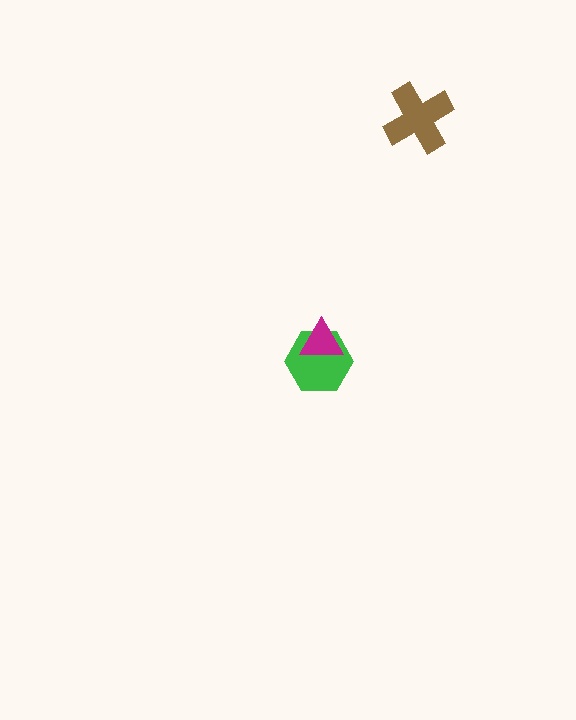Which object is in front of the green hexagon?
The magenta triangle is in front of the green hexagon.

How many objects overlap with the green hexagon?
1 object overlaps with the green hexagon.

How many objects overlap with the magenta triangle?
1 object overlaps with the magenta triangle.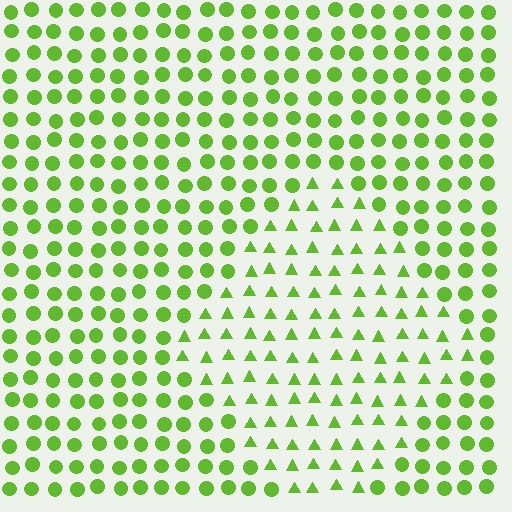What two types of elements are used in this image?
The image uses triangles inside the diamond region and circles outside it.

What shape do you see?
I see a diamond.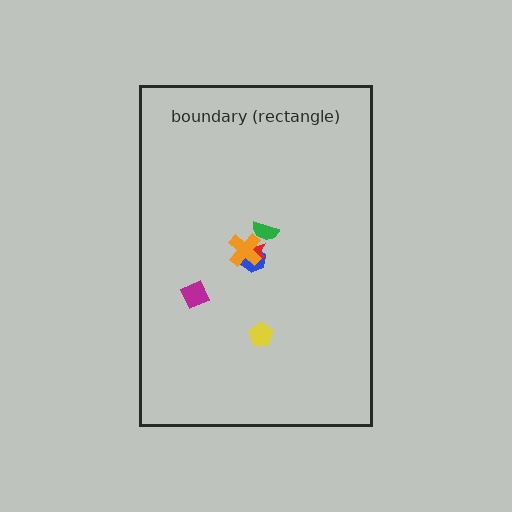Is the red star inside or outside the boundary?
Inside.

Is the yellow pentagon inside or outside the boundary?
Inside.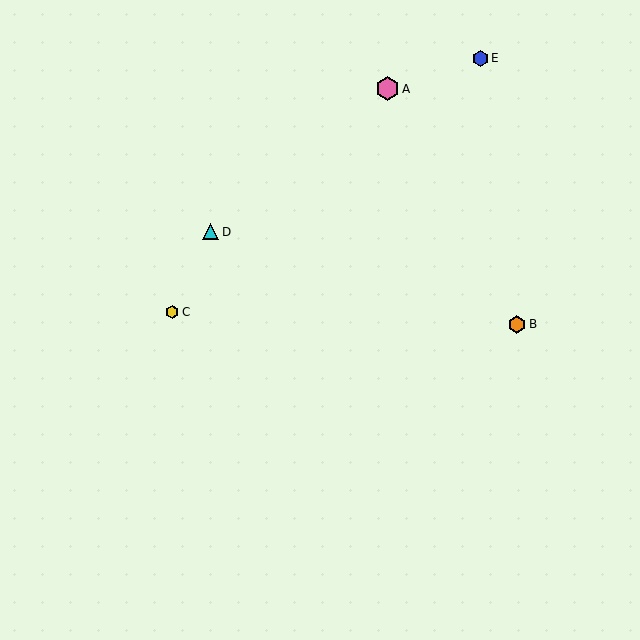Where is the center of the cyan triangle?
The center of the cyan triangle is at (211, 232).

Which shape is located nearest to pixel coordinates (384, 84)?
The pink hexagon (labeled A) at (387, 89) is nearest to that location.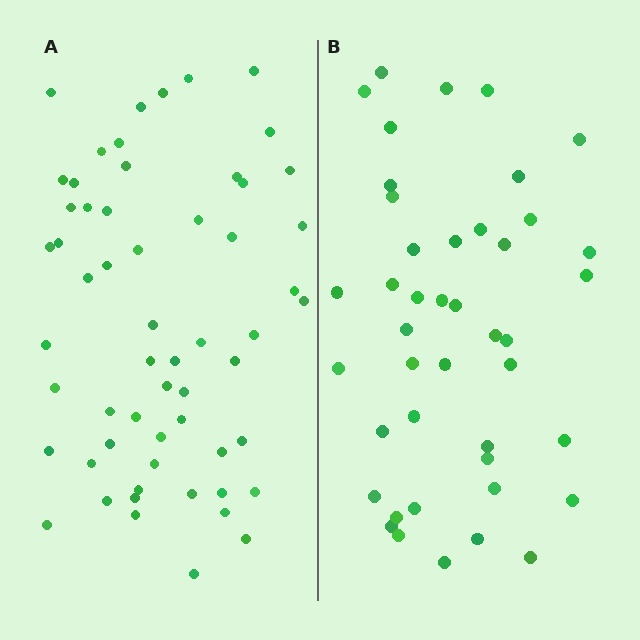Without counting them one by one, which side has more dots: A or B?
Region A (the left region) has more dots.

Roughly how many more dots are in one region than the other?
Region A has approximately 15 more dots than region B.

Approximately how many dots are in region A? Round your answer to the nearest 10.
About 60 dots. (The exact count is 58, which rounds to 60.)